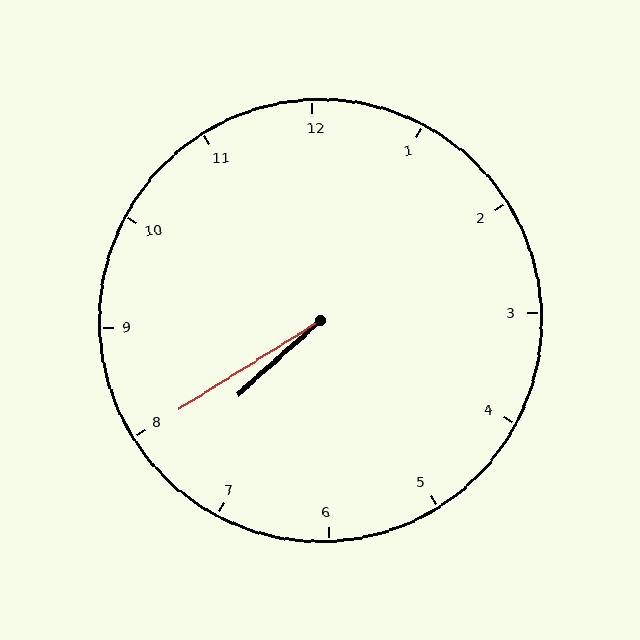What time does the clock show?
7:40.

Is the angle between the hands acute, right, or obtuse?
It is acute.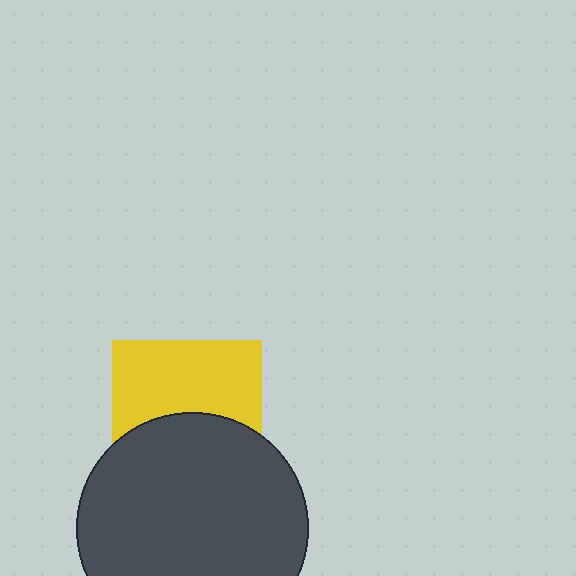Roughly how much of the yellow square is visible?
About half of it is visible (roughly 54%).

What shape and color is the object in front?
The object in front is a dark gray circle.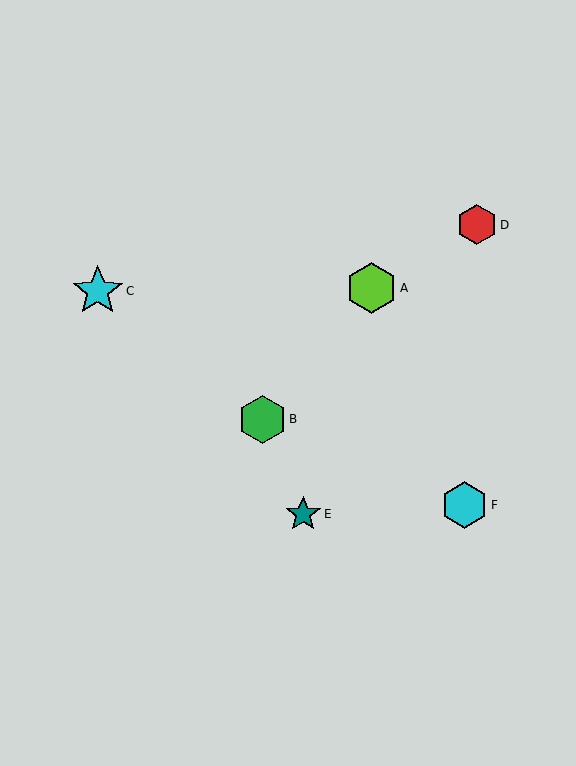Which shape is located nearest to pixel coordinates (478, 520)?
The cyan hexagon (labeled F) at (464, 505) is nearest to that location.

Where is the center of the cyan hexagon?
The center of the cyan hexagon is at (464, 505).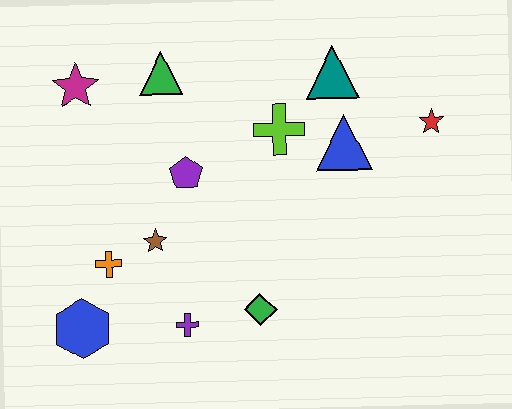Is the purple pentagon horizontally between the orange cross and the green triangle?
No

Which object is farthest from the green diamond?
The magenta star is farthest from the green diamond.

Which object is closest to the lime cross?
The blue triangle is closest to the lime cross.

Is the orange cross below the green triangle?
Yes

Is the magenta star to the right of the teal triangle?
No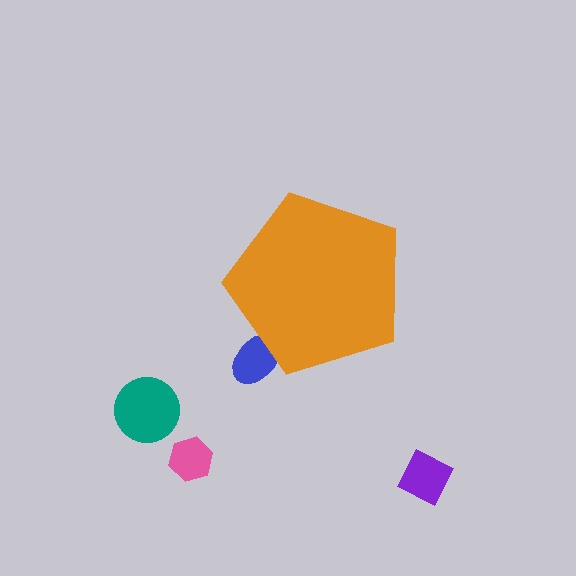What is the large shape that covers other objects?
An orange pentagon.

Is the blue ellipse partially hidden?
Yes, the blue ellipse is partially hidden behind the orange pentagon.